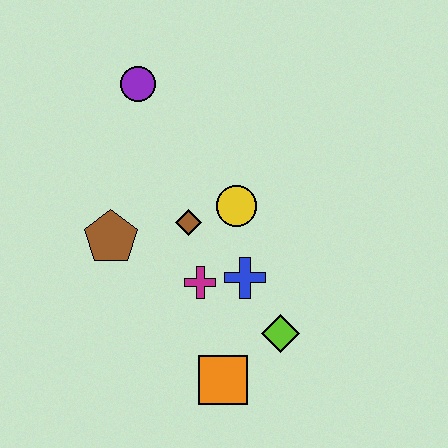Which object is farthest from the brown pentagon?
The lime diamond is farthest from the brown pentagon.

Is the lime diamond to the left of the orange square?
No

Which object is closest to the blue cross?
The magenta cross is closest to the blue cross.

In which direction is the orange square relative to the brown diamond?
The orange square is below the brown diamond.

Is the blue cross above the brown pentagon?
No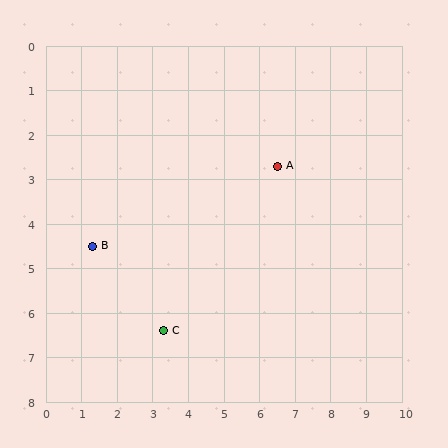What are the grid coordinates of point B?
Point B is at approximately (1.3, 4.5).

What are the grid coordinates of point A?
Point A is at approximately (6.5, 2.7).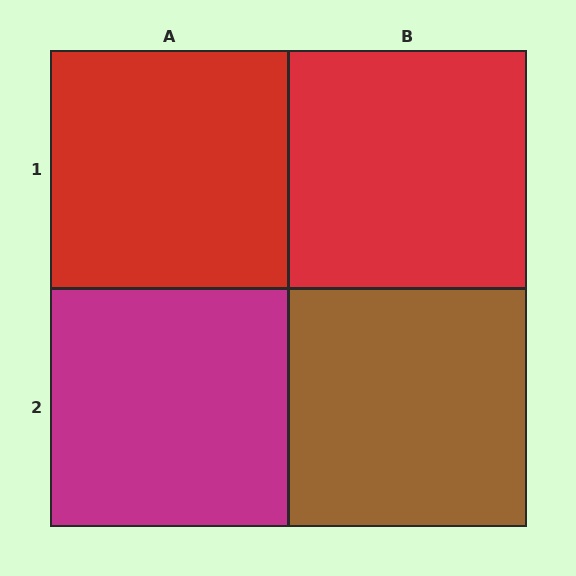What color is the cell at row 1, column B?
Red.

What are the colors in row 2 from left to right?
Magenta, brown.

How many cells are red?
2 cells are red.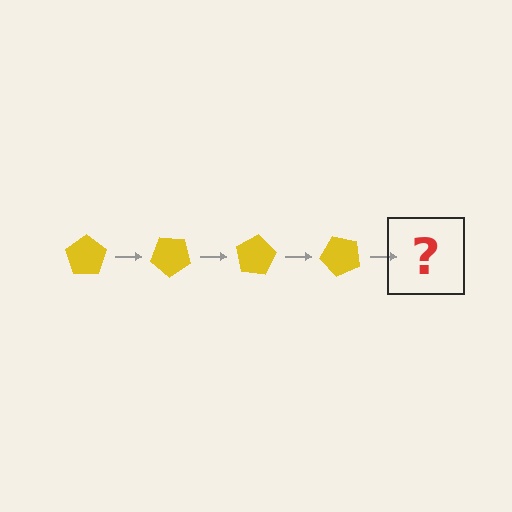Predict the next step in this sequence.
The next step is a yellow pentagon rotated 160 degrees.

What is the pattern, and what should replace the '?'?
The pattern is that the pentagon rotates 40 degrees each step. The '?' should be a yellow pentagon rotated 160 degrees.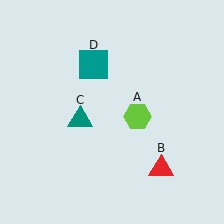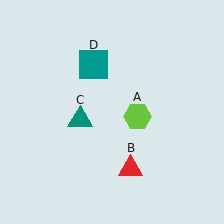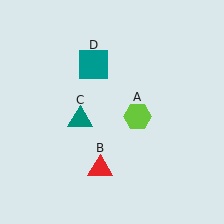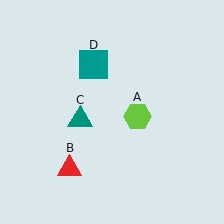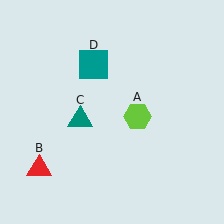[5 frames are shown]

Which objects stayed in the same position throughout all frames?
Lime hexagon (object A) and teal triangle (object C) and teal square (object D) remained stationary.